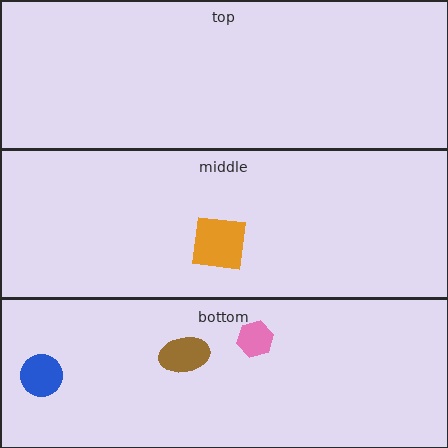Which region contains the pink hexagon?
The bottom region.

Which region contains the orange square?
The middle region.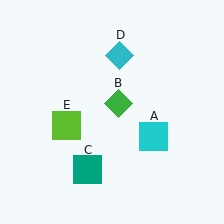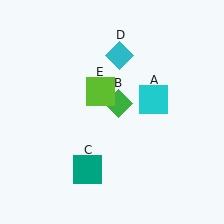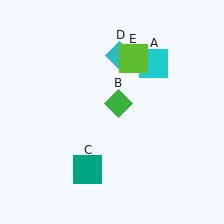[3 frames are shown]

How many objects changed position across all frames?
2 objects changed position: cyan square (object A), lime square (object E).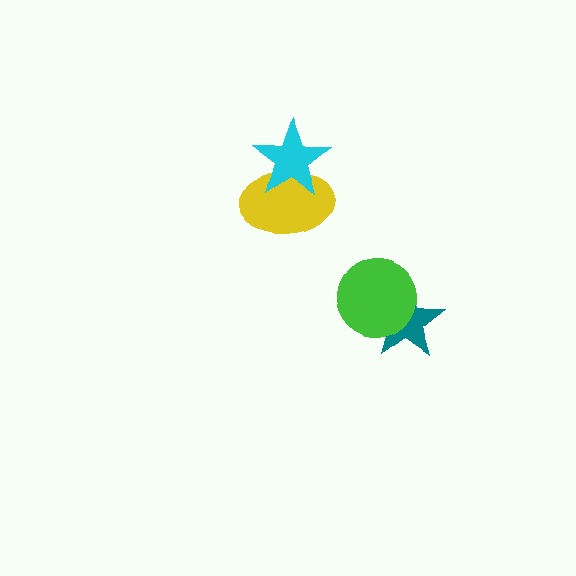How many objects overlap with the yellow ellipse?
1 object overlaps with the yellow ellipse.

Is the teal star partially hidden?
Yes, it is partially covered by another shape.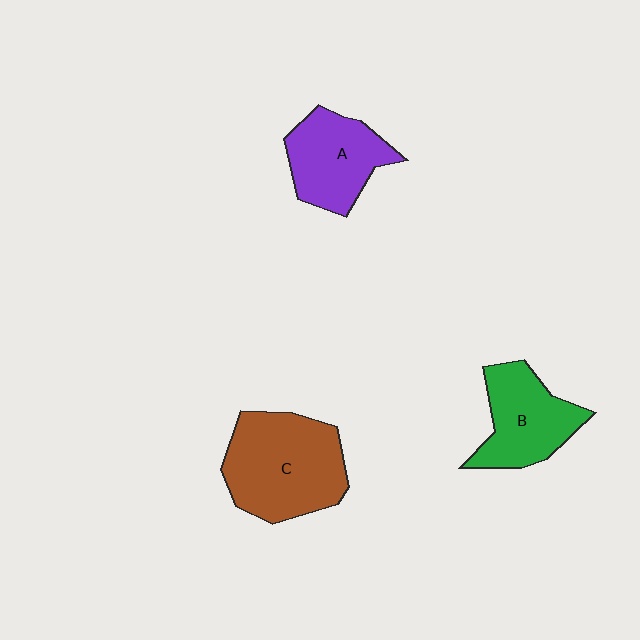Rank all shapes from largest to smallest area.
From largest to smallest: C (brown), B (green), A (purple).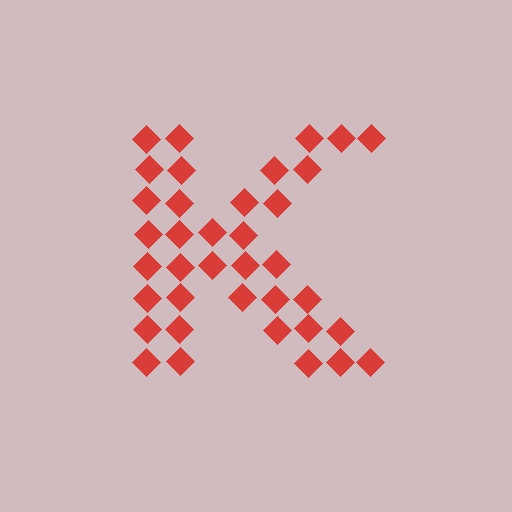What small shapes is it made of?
It is made of small diamonds.